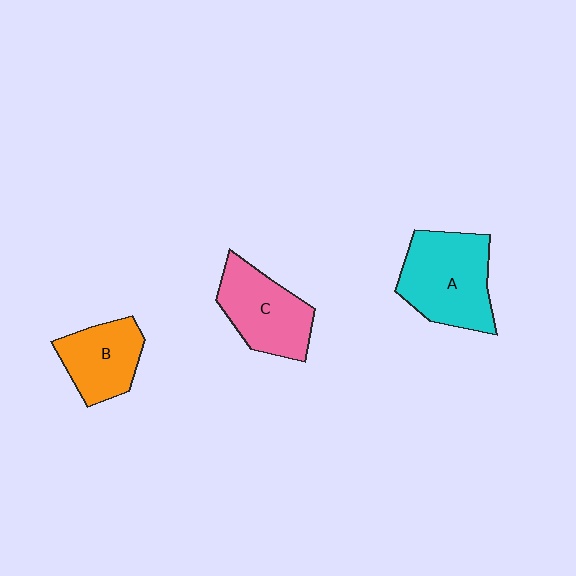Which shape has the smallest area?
Shape B (orange).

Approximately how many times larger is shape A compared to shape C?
Approximately 1.2 times.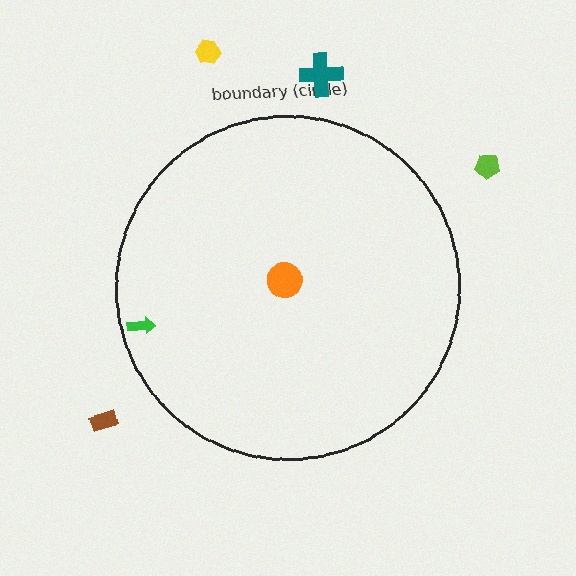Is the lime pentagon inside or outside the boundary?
Outside.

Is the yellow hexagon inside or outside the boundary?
Outside.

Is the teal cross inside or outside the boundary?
Outside.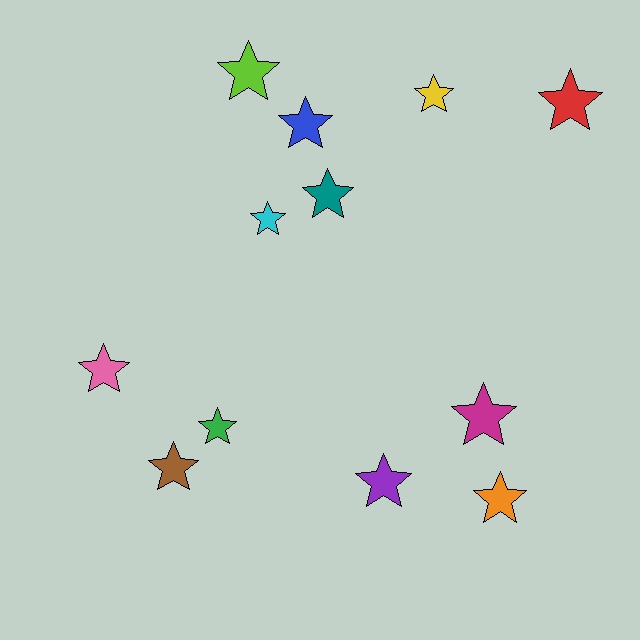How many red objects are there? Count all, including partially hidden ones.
There is 1 red object.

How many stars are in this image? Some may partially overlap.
There are 12 stars.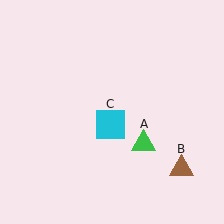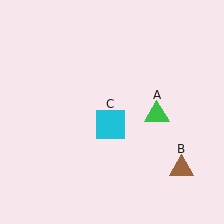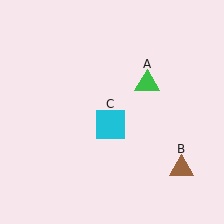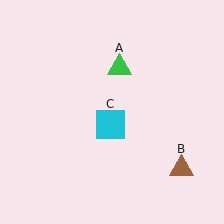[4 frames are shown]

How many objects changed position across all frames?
1 object changed position: green triangle (object A).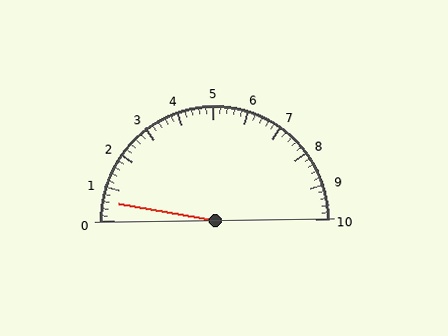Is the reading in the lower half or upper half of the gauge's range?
The reading is in the lower half of the range (0 to 10).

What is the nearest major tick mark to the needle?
The nearest major tick mark is 1.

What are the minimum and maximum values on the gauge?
The gauge ranges from 0 to 10.